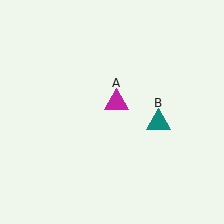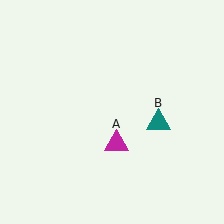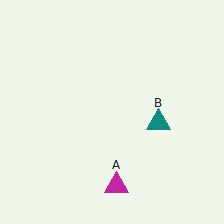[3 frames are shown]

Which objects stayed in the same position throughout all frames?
Teal triangle (object B) remained stationary.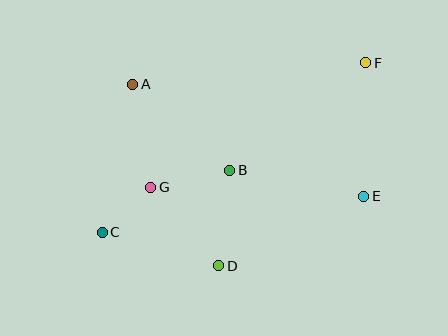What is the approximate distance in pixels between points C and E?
The distance between C and E is approximately 264 pixels.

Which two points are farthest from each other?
Points C and F are farthest from each other.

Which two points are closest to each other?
Points C and G are closest to each other.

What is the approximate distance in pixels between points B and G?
The distance between B and G is approximately 81 pixels.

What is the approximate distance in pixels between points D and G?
The distance between D and G is approximately 104 pixels.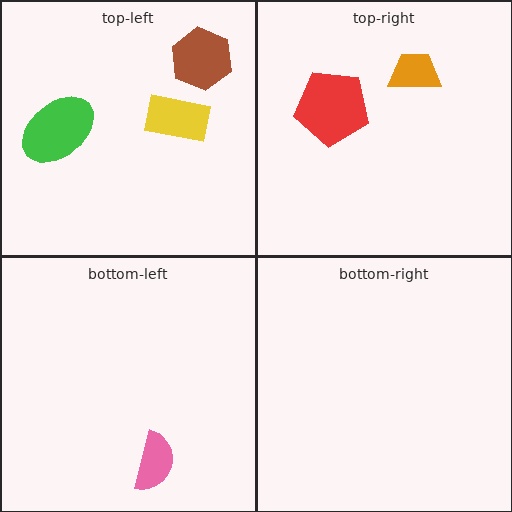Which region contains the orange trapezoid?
The top-right region.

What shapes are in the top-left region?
The green ellipse, the brown hexagon, the yellow rectangle.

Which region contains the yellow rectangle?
The top-left region.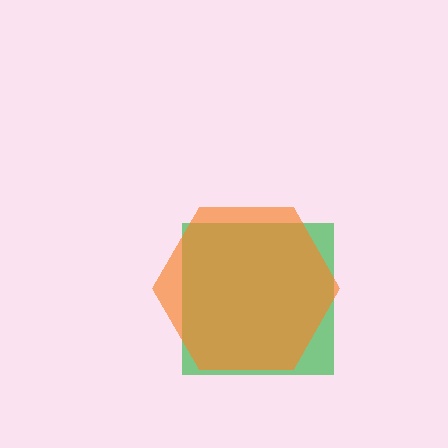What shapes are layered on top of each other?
The layered shapes are: a green square, an orange hexagon.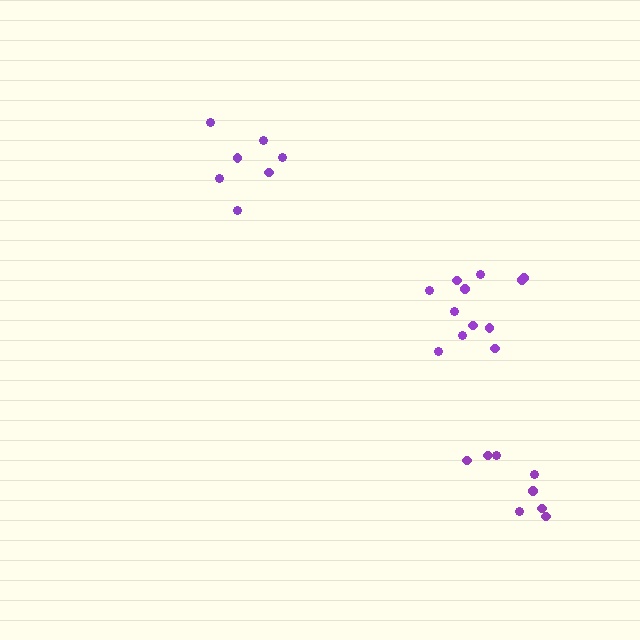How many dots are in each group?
Group 1: 12 dots, Group 2: 7 dots, Group 3: 8 dots (27 total).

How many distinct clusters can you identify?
There are 3 distinct clusters.